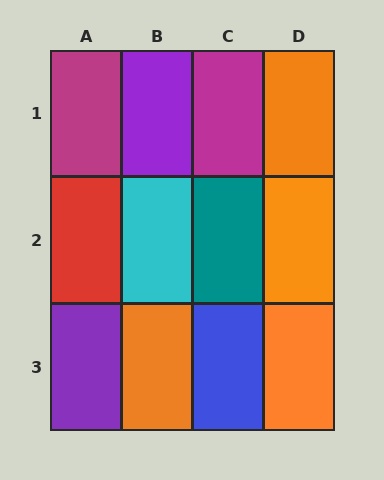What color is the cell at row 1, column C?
Magenta.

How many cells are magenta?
2 cells are magenta.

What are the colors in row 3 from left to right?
Purple, orange, blue, orange.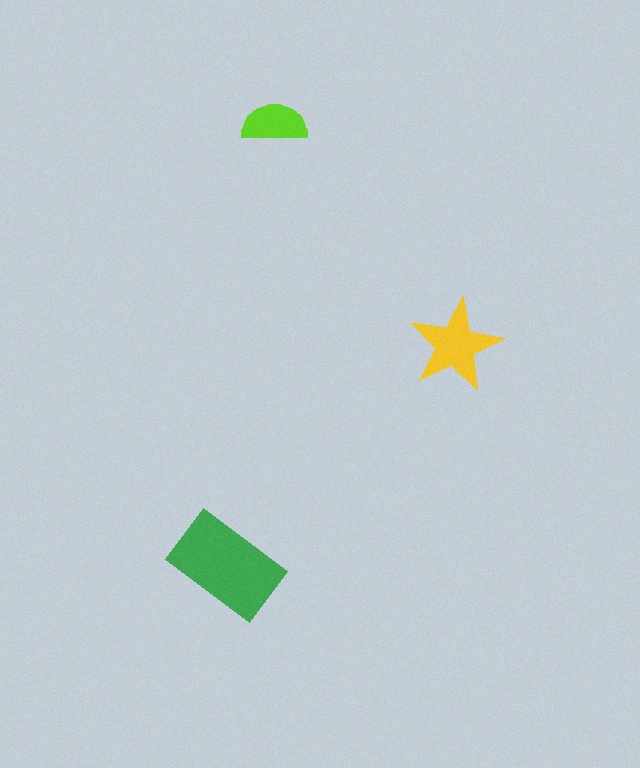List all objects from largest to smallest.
The green rectangle, the yellow star, the lime semicircle.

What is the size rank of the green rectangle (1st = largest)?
1st.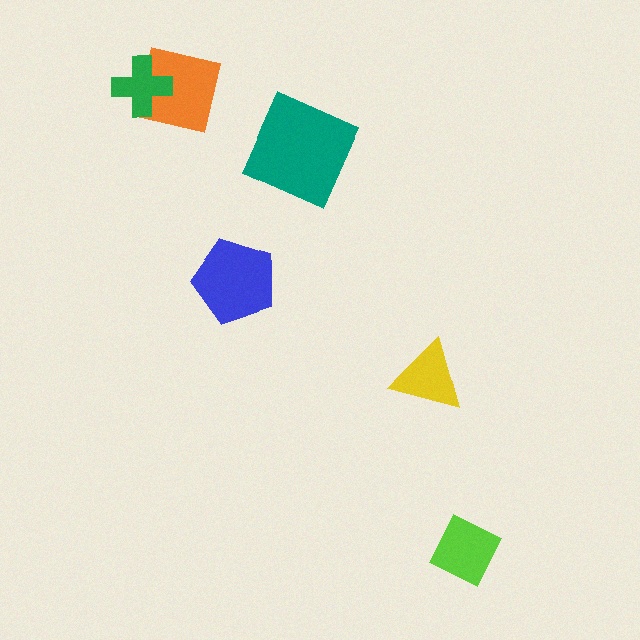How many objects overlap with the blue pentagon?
0 objects overlap with the blue pentagon.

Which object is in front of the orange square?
The green cross is in front of the orange square.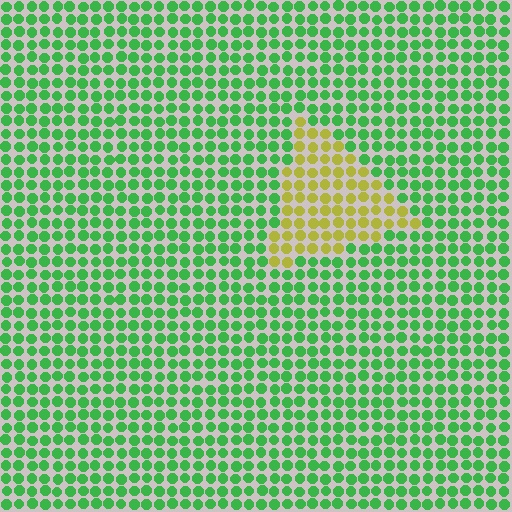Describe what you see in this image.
The image is filled with small green elements in a uniform arrangement. A triangle-shaped region is visible where the elements are tinted to a slightly different hue, forming a subtle color boundary.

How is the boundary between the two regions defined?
The boundary is defined purely by a slight shift in hue (about 64 degrees). Spacing, size, and orientation are identical on both sides.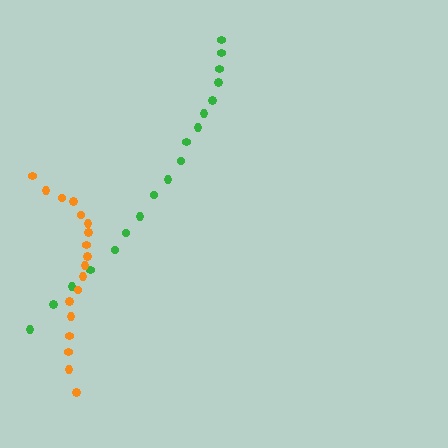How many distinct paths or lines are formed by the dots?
There are 2 distinct paths.